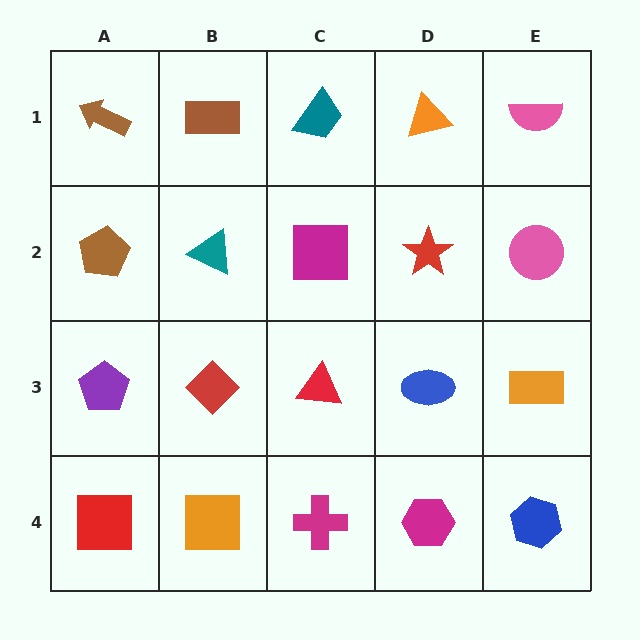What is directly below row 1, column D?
A red star.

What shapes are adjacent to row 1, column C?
A magenta square (row 2, column C), a brown rectangle (row 1, column B), an orange triangle (row 1, column D).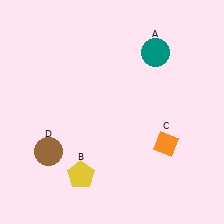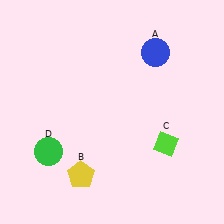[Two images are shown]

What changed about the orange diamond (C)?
In Image 1, C is orange. In Image 2, it changed to lime.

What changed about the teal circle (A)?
In Image 1, A is teal. In Image 2, it changed to blue.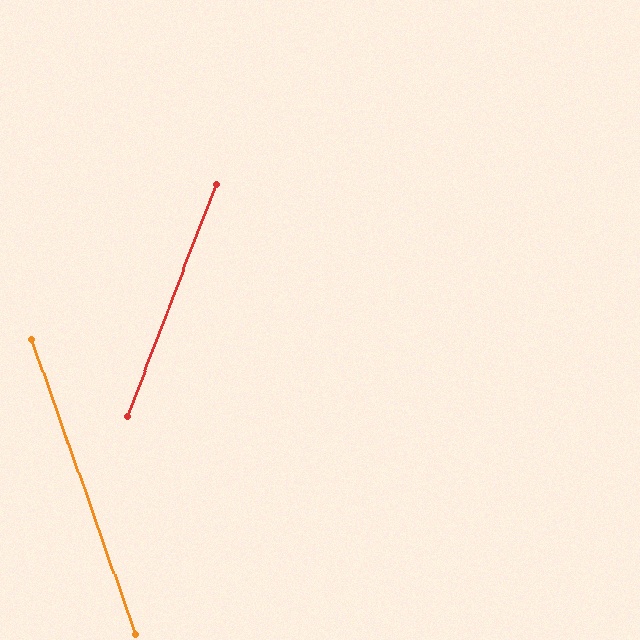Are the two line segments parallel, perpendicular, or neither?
Neither parallel nor perpendicular — they differ by about 40°.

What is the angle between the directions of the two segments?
Approximately 40 degrees.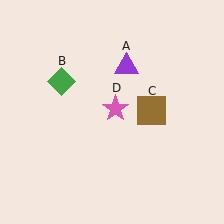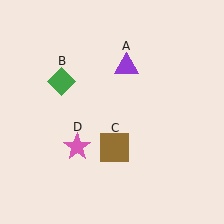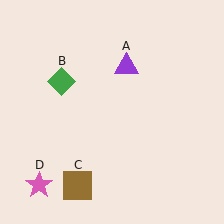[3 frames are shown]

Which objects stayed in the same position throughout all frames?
Purple triangle (object A) and green diamond (object B) remained stationary.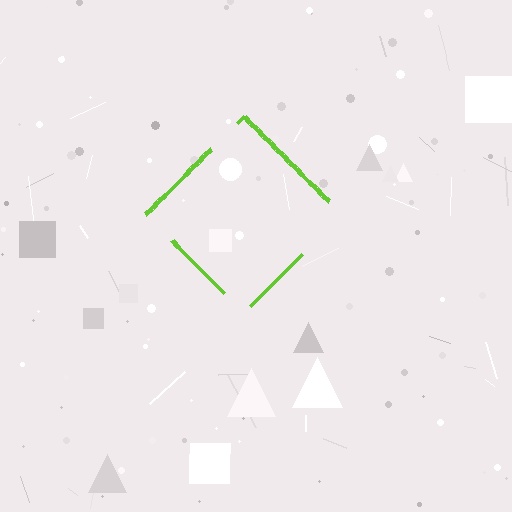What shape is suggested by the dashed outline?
The dashed outline suggests a diamond.